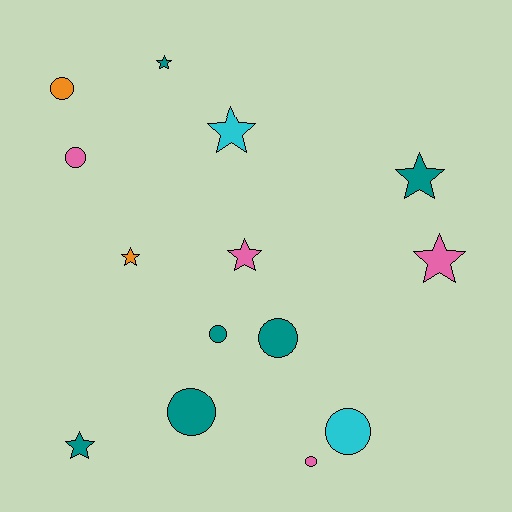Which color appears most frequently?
Teal, with 6 objects.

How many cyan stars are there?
There is 1 cyan star.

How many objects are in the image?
There are 14 objects.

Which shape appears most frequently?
Circle, with 7 objects.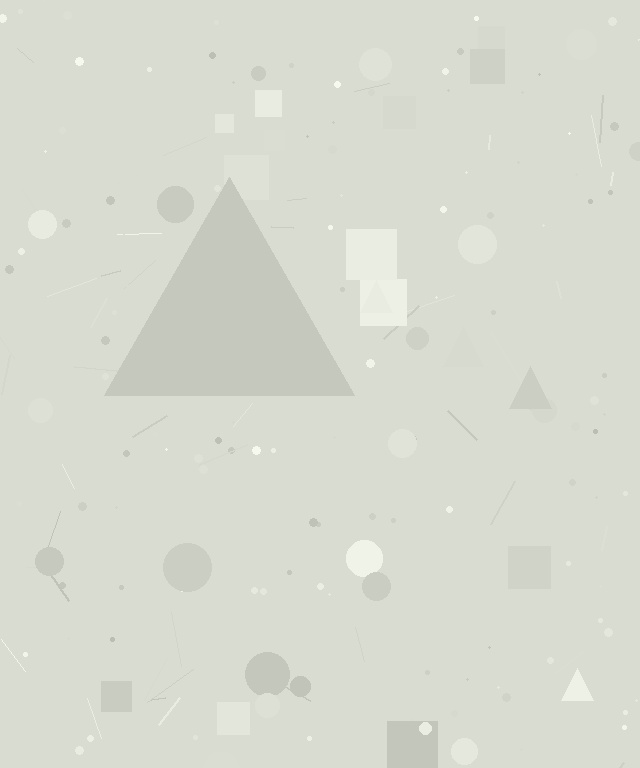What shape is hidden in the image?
A triangle is hidden in the image.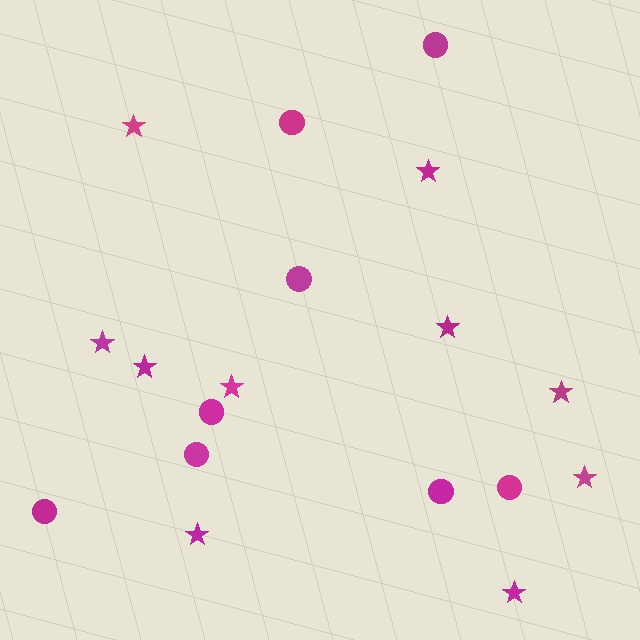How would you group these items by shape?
There are 2 groups: one group of circles (8) and one group of stars (10).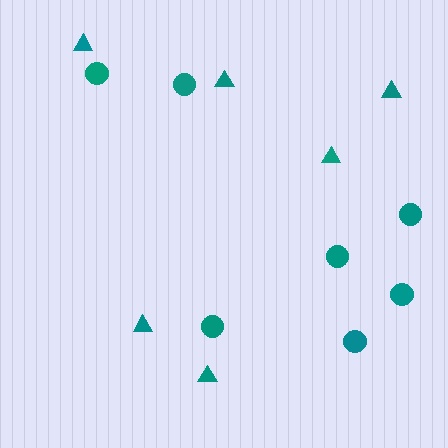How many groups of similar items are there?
There are 2 groups: one group of circles (7) and one group of triangles (6).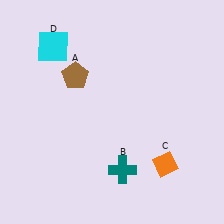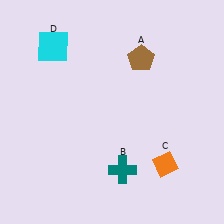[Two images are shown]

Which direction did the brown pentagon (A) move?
The brown pentagon (A) moved right.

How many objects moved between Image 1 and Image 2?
1 object moved between the two images.